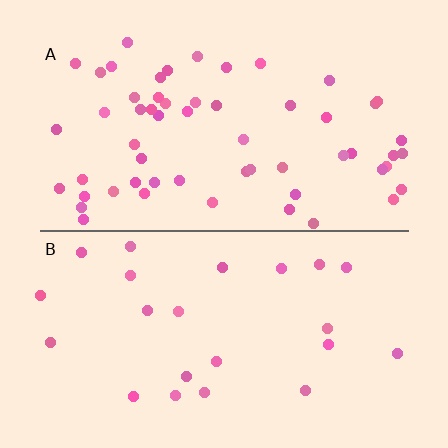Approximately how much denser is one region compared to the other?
Approximately 2.5× — region A over region B.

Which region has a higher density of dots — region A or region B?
A (the top).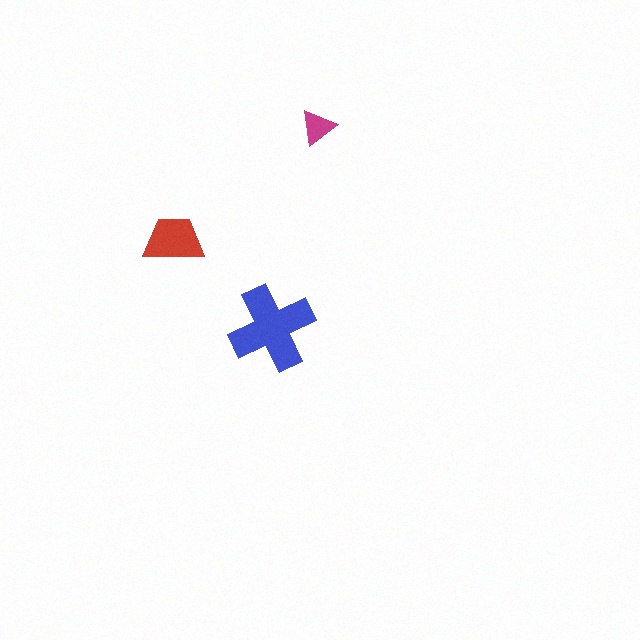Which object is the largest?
The blue cross.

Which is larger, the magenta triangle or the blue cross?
The blue cross.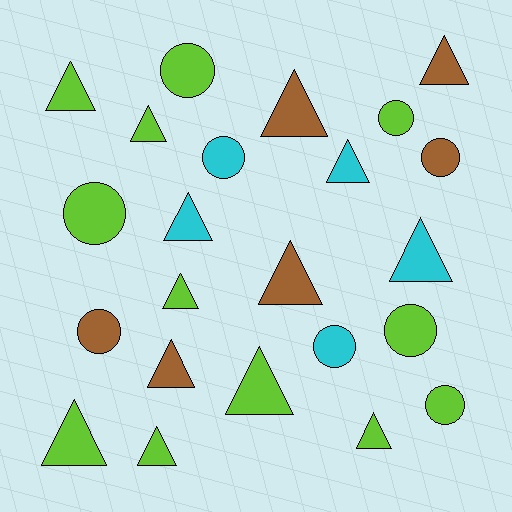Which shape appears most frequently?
Triangle, with 14 objects.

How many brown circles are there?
There are 2 brown circles.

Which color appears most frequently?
Lime, with 12 objects.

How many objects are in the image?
There are 23 objects.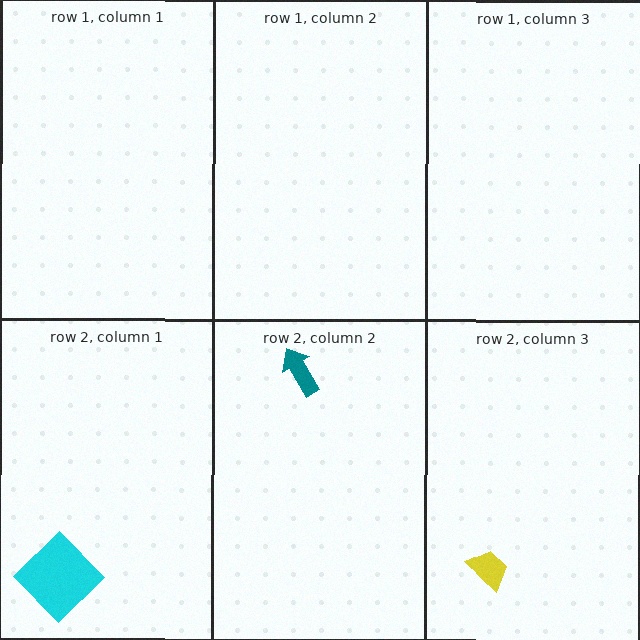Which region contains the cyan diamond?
The row 2, column 1 region.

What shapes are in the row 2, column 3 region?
The yellow trapezoid.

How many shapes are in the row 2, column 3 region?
1.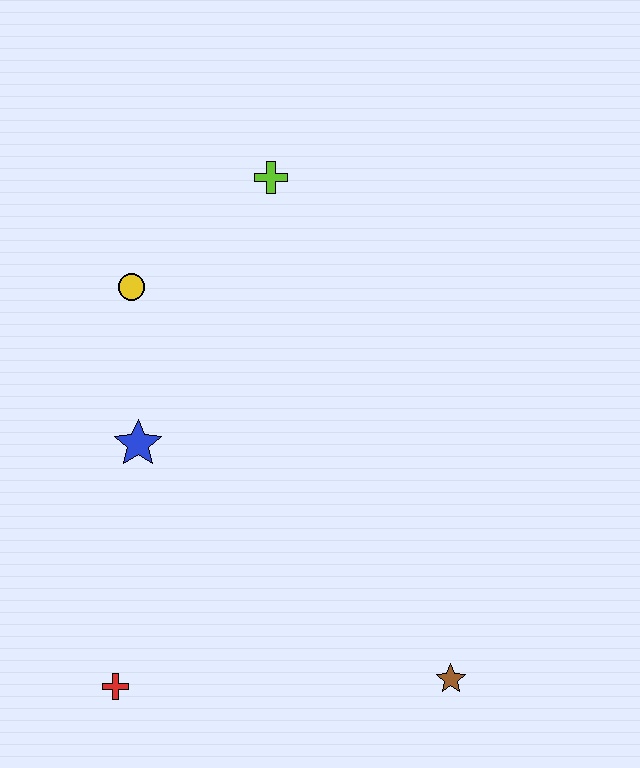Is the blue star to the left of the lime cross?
Yes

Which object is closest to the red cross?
The blue star is closest to the red cross.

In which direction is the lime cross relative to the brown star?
The lime cross is above the brown star.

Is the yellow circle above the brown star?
Yes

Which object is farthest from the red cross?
The lime cross is farthest from the red cross.